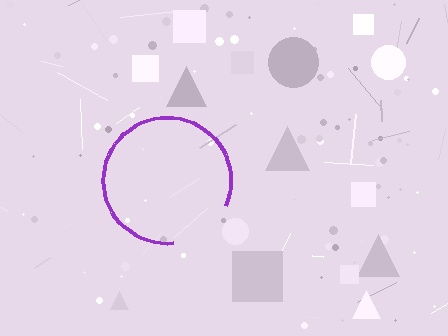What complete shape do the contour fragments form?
The contour fragments form a circle.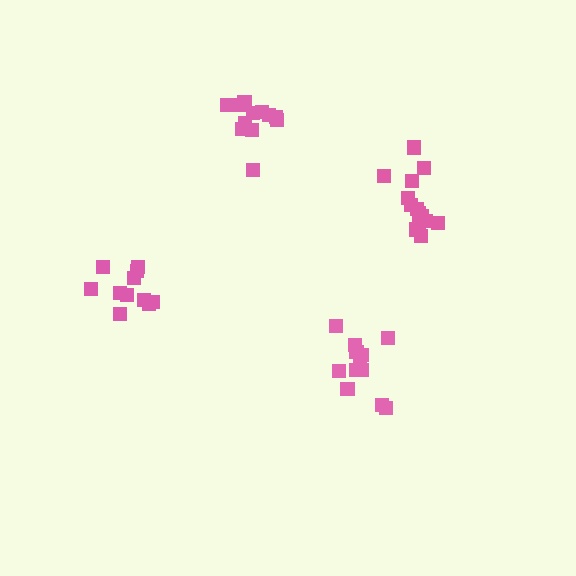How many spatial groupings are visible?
There are 4 spatial groupings.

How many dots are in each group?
Group 1: 14 dots, Group 2: 11 dots, Group 3: 12 dots, Group 4: 13 dots (50 total).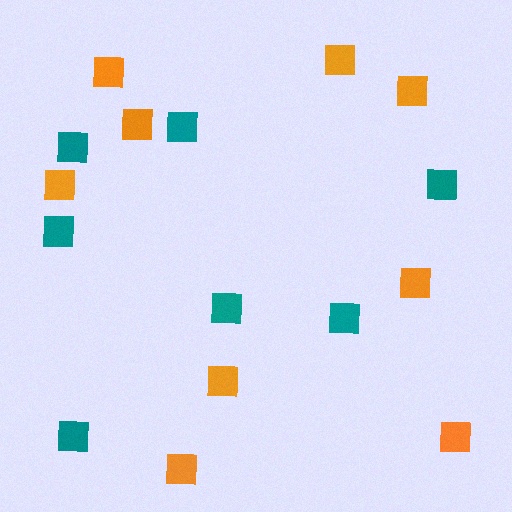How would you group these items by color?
There are 2 groups: one group of teal squares (7) and one group of orange squares (9).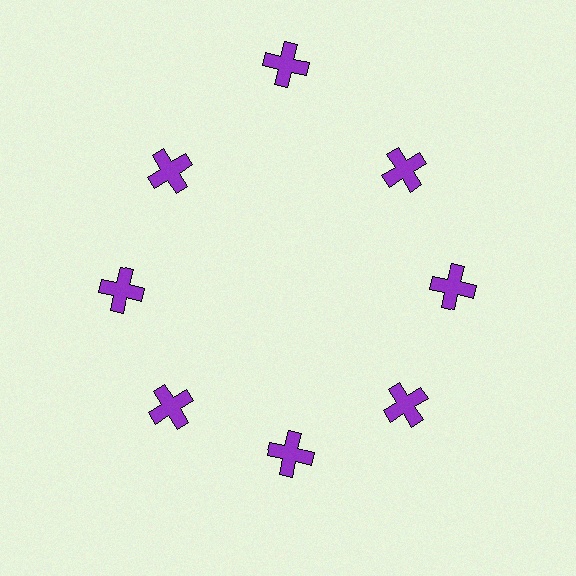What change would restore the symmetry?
The symmetry would be restored by moving it inward, back onto the ring so that all 8 crosses sit at equal angles and equal distance from the center.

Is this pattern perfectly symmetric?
No. The 8 purple crosses are arranged in a ring, but one element near the 12 o'clock position is pushed outward from the center, breaking the 8-fold rotational symmetry.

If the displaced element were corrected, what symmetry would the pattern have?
It would have 8-fold rotational symmetry — the pattern would map onto itself every 45 degrees.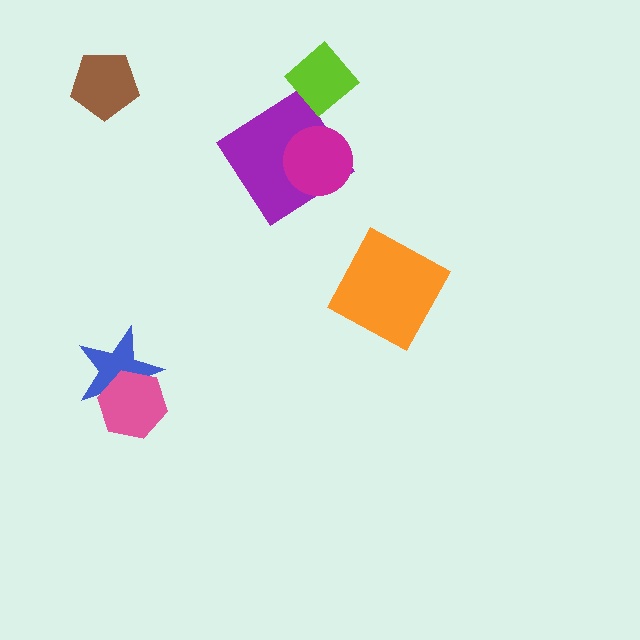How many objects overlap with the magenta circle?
1 object overlaps with the magenta circle.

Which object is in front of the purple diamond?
The magenta circle is in front of the purple diamond.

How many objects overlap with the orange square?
0 objects overlap with the orange square.